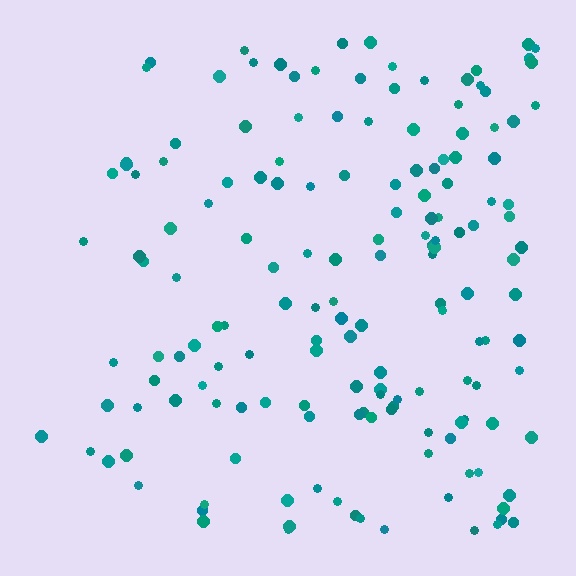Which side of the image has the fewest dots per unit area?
The left.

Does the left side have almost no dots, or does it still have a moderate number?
Still a moderate number, just noticeably fewer than the right.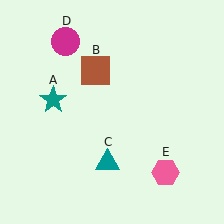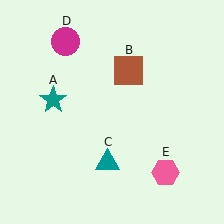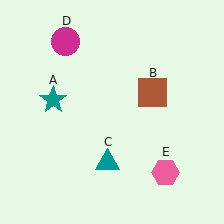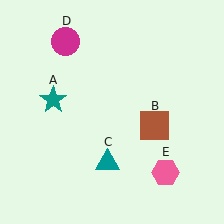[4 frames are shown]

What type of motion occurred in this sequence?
The brown square (object B) rotated clockwise around the center of the scene.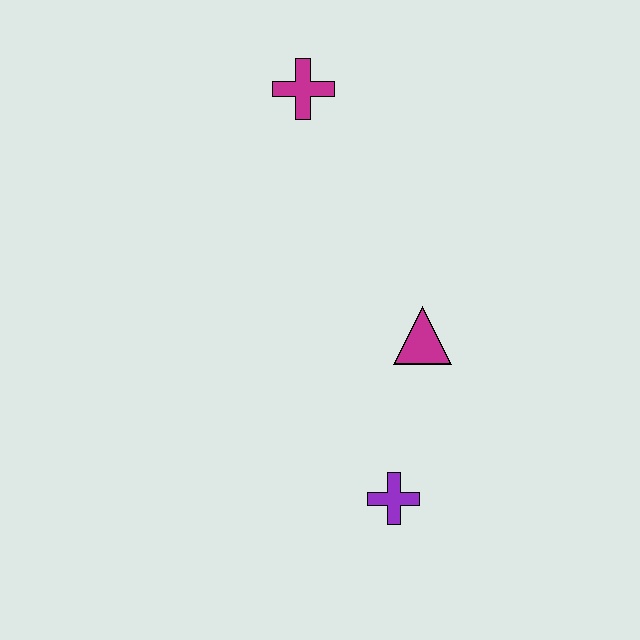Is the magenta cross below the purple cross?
No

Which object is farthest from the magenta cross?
The purple cross is farthest from the magenta cross.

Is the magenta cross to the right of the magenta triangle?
No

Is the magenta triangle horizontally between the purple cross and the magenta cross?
No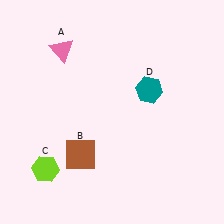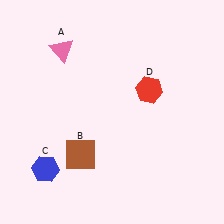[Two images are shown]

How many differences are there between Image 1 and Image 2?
There are 2 differences between the two images.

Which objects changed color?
C changed from lime to blue. D changed from teal to red.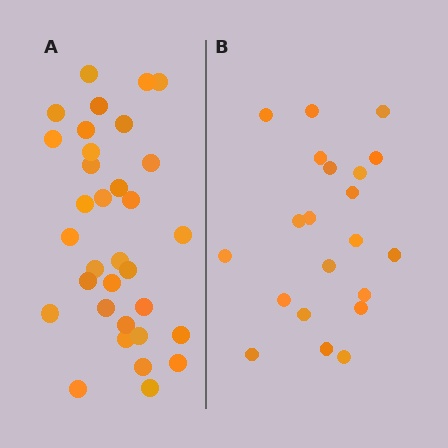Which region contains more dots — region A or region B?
Region A (the left region) has more dots.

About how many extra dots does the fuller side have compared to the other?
Region A has roughly 12 or so more dots than region B.